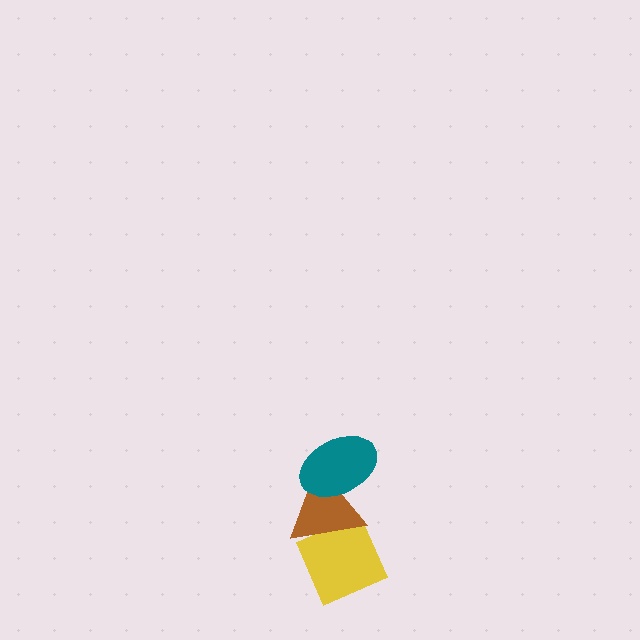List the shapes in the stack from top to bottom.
From top to bottom: the teal ellipse, the brown triangle, the yellow diamond.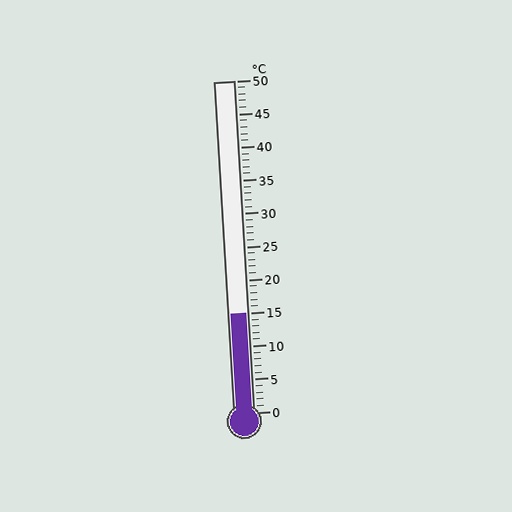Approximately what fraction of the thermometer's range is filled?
The thermometer is filled to approximately 30% of its range.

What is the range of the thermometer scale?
The thermometer scale ranges from 0°C to 50°C.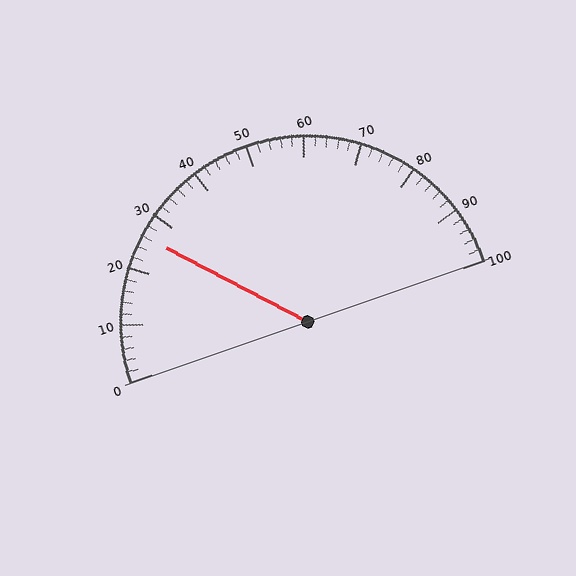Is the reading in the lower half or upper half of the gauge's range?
The reading is in the lower half of the range (0 to 100).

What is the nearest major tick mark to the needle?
The nearest major tick mark is 30.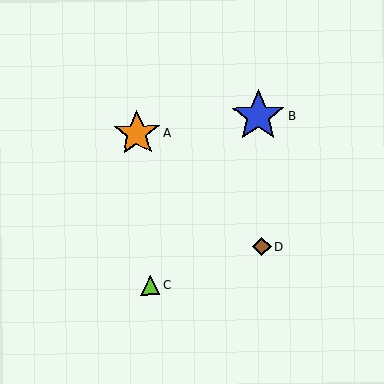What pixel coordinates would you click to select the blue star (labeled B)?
Click at (258, 116) to select the blue star B.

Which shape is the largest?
The blue star (labeled B) is the largest.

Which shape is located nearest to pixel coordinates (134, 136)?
The orange star (labeled A) at (137, 133) is nearest to that location.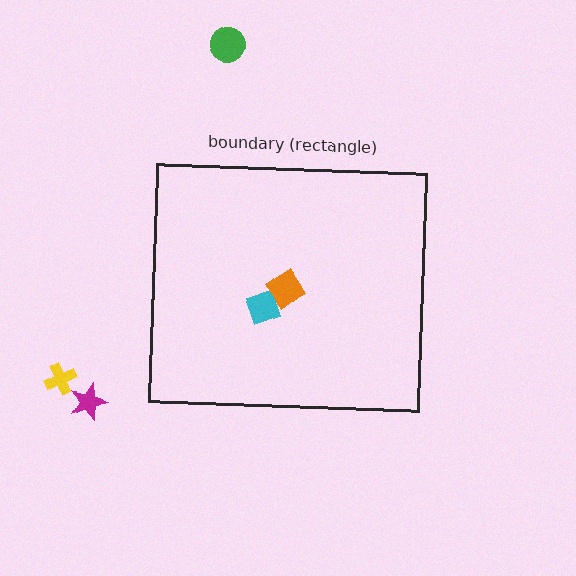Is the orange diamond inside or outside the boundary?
Inside.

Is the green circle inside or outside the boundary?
Outside.